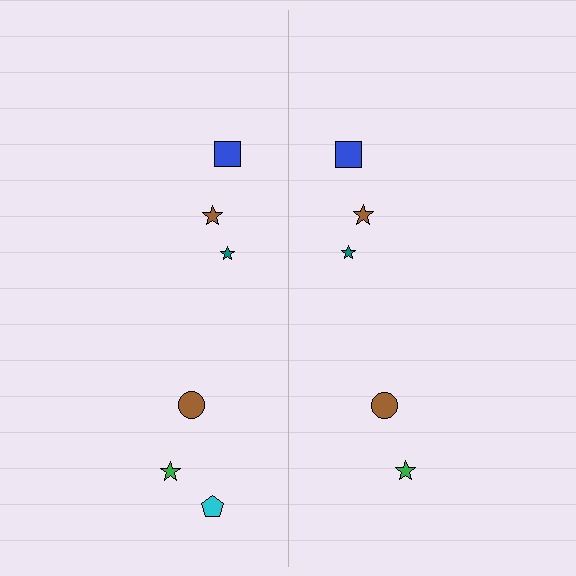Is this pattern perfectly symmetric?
No, the pattern is not perfectly symmetric. A cyan pentagon is missing from the right side.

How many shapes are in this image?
There are 11 shapes in this image.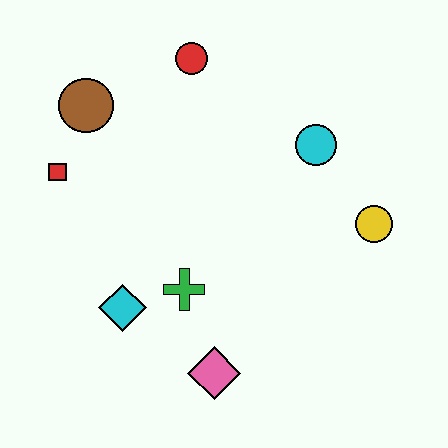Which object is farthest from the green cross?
The red circle is farthest from the green cross.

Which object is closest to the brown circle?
The red square is closest to the brown circle.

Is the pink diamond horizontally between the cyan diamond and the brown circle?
No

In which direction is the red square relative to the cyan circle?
The red square is to the left of the cyan circle.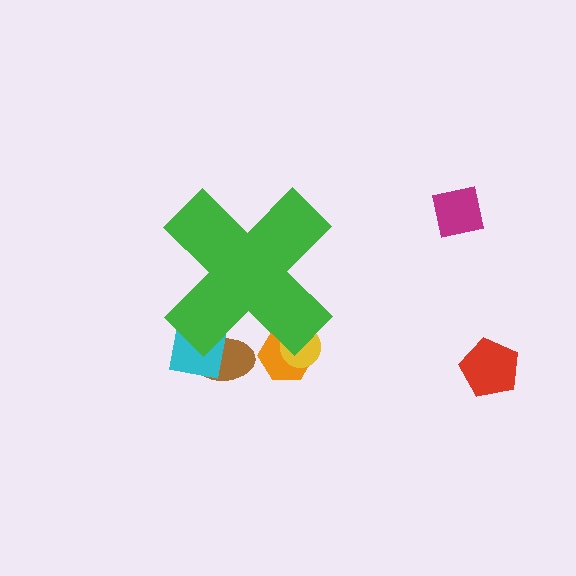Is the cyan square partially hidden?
Yes, the cyan square is partially hidden behind the green cross.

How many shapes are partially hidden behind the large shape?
4 shapes are partially hidden.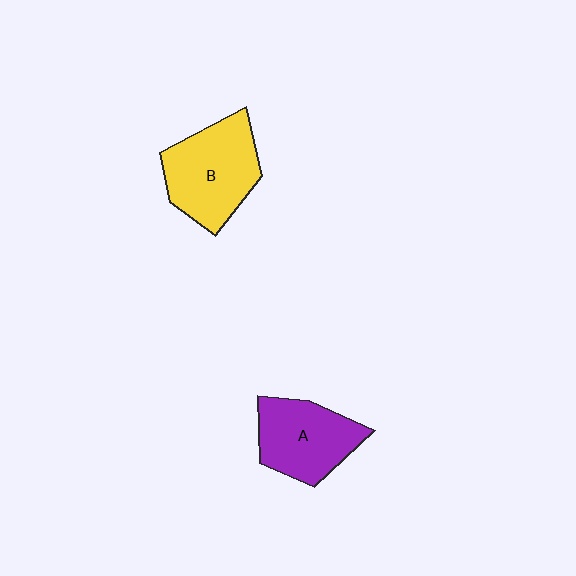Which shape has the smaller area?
Shape A (purple).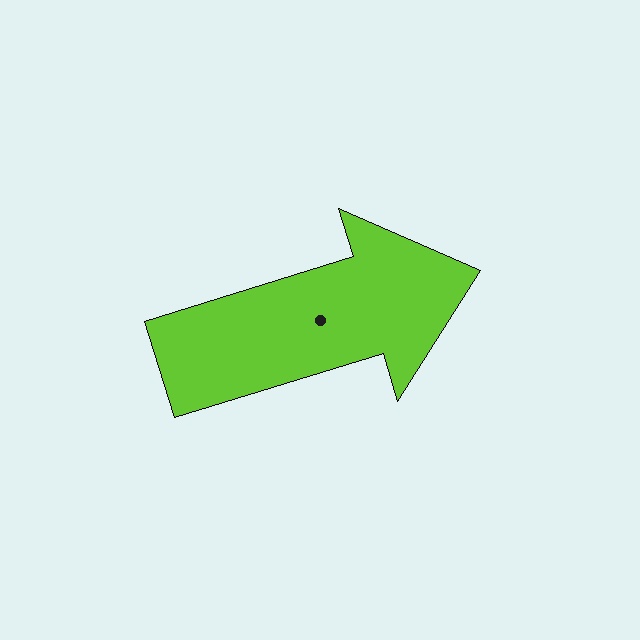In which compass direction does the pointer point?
East.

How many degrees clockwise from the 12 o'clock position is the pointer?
Approximately 73 degrees.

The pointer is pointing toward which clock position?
Roughly 2 o'clock.